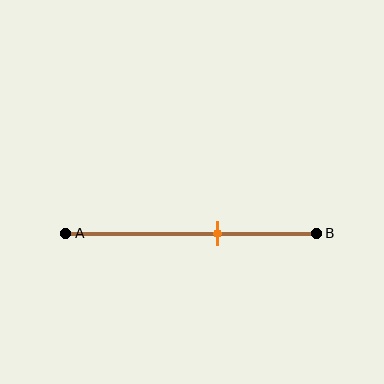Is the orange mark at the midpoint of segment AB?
No, the mark is at about 60% from A, not at the 50% midpoint.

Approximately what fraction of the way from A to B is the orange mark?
The orange mark is approximately 60% of the way from A to B.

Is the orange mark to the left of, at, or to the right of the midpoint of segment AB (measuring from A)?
The orange mark is to the right of the midpoint of segment AB.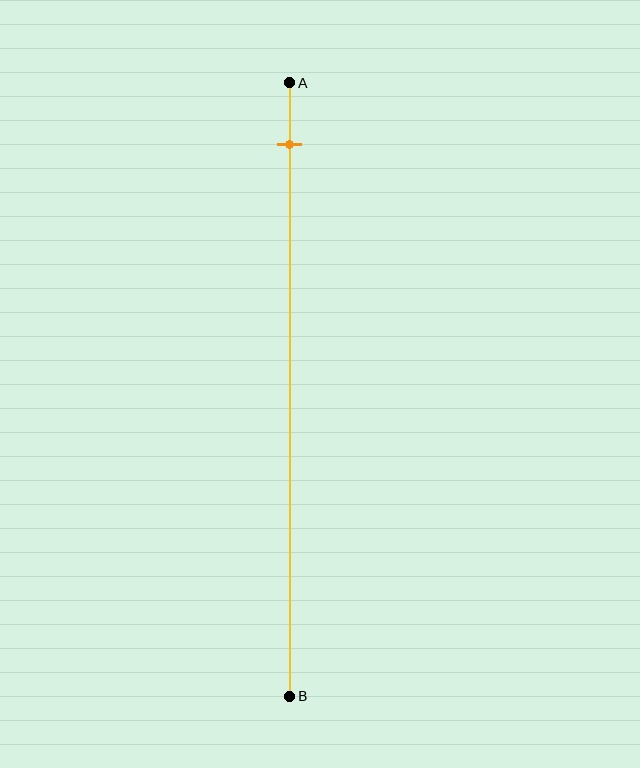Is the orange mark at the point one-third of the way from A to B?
No, the mark is at about 10% from A, not at the 33% one-third point.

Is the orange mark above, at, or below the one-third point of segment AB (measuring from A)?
The orange mark is above the one-third point of segment AB.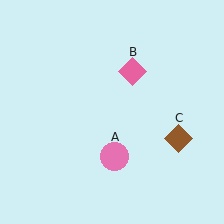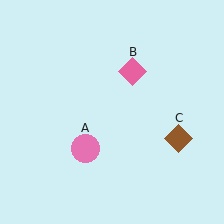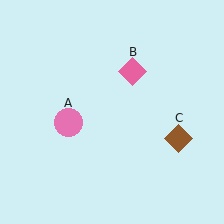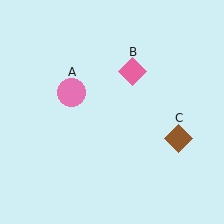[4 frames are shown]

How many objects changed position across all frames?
1 object changed position: pink circle (object A).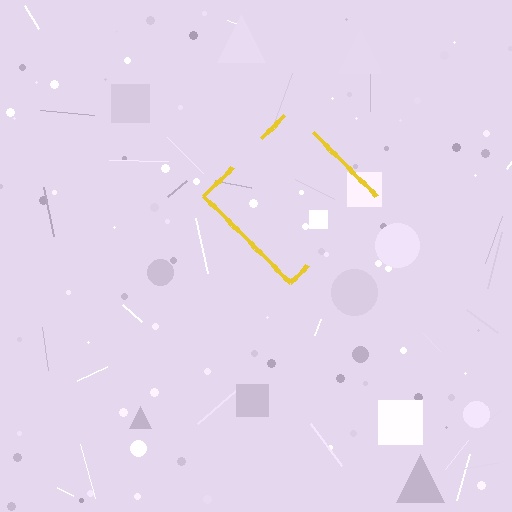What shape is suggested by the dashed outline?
The dashed outline suggests a diamond.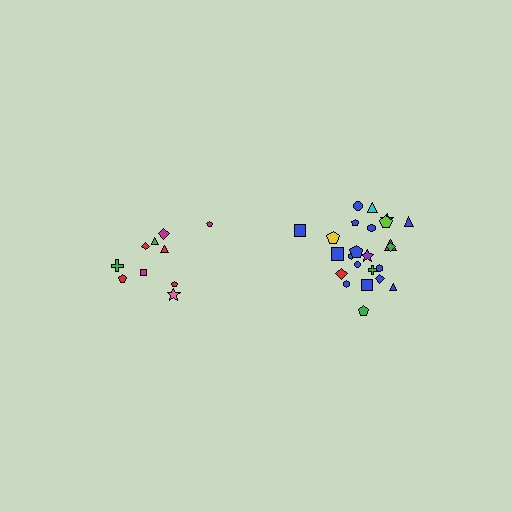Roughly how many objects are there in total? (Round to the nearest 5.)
Roughly 35 objects in total.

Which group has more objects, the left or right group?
The right group.